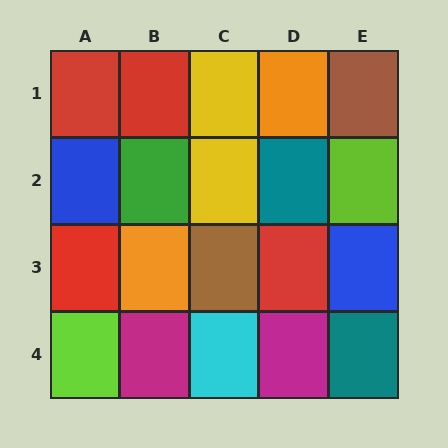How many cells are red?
4 cells are red.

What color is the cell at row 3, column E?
Blue.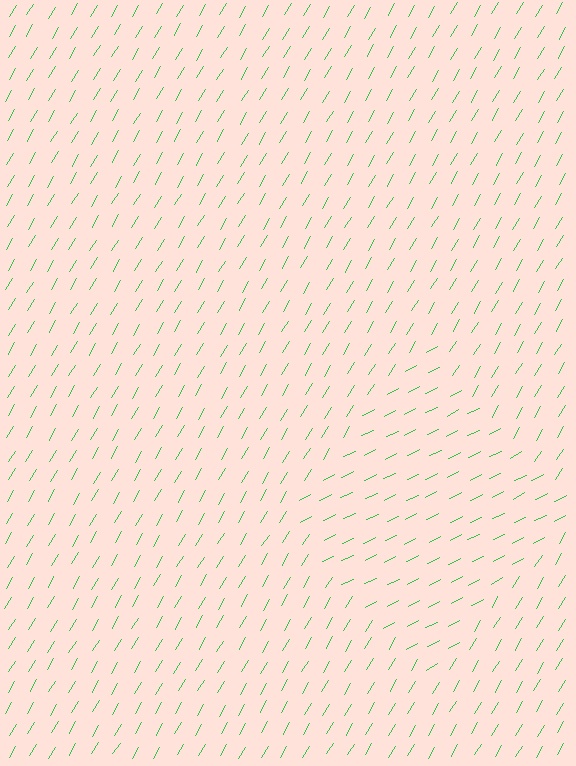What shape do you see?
I see a diamond.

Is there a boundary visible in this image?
Yes, there is a texture boundary formed by a change in line orientation.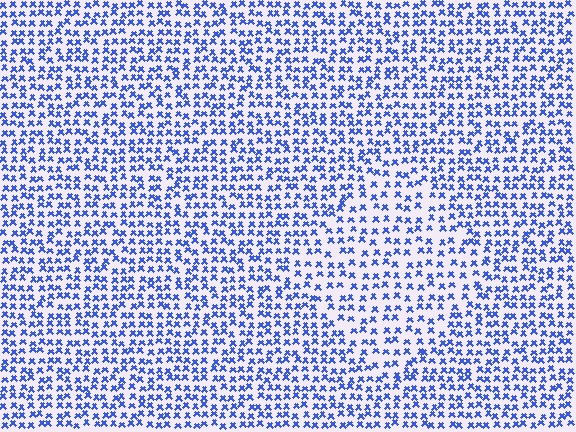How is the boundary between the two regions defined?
The boundary is defined by a change in element density (approximately 1.5x ratio). All elements are the same color, size, and shape.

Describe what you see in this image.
The image contains small blue elements arranged at two different densities. A diamond-shaped region is visible where the elements are less densely packed than the surrounding area.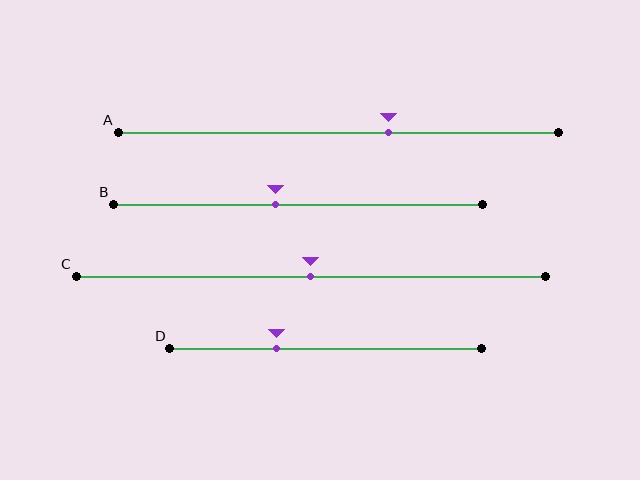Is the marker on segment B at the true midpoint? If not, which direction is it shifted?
No, the marker on segment B is shifted to the left by about 6% of the segment length.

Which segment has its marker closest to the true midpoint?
Segment C has its marker closest to the true midpoint.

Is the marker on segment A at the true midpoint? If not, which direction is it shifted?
No, the marker on segment A is shifted to the right by about 11% of the segment length.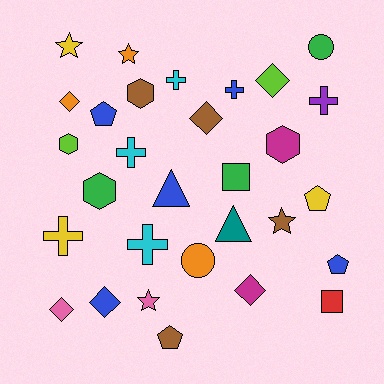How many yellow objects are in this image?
There are 3 yellow objects.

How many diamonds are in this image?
There are 6 diamonds.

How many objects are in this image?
There are 30 objects.